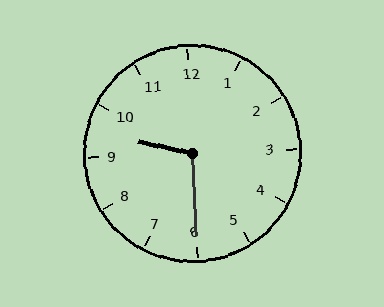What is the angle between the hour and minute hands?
Approximately 105 degrees.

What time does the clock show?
9:30.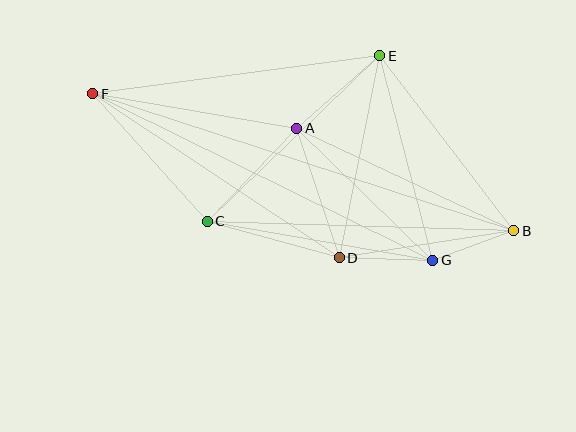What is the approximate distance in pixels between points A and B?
The distance between A and B is approximately 240 pixels.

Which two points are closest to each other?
Points B and G are closest to each other.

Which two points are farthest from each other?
Points B and F are farthest from each other.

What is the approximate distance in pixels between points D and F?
The distance between D and F is approximately 296 pixels.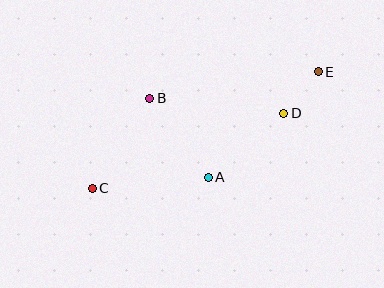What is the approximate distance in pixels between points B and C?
The distance between B and C is approximately 107 pixels.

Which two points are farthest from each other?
Points C and E are farthest from each other.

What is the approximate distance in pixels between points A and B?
The distance between A and B is approximately 99 pixels.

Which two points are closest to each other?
Points D and E are closest to each other.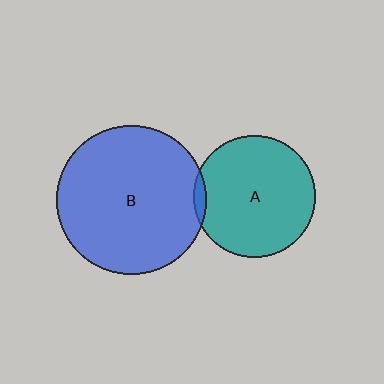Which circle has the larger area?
Circle B (blue).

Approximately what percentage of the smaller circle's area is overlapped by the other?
Approximately 5%.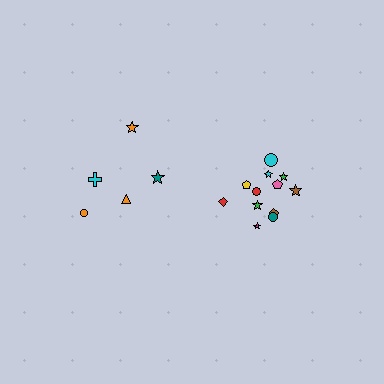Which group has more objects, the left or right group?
The right group.